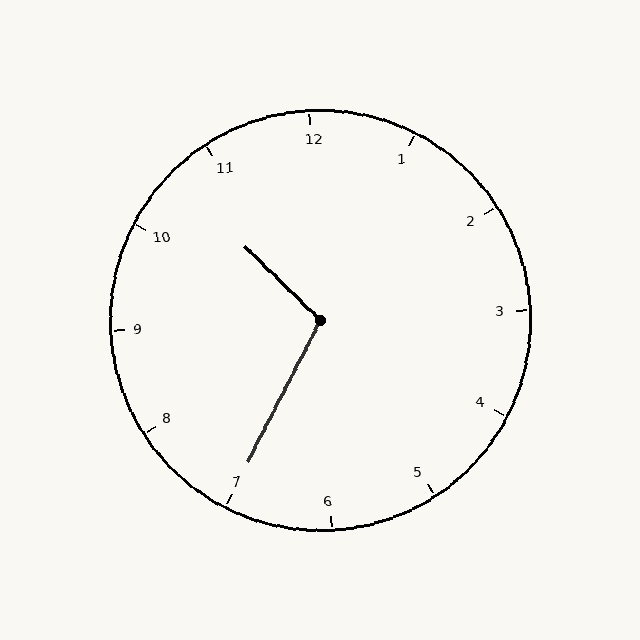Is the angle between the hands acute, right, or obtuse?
It is obtuse.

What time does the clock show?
10:35.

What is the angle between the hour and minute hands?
Approximately 108 degrees.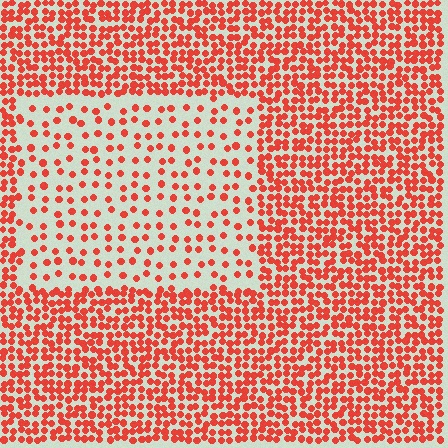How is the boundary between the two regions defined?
The boundary is defined by a change in element density (approximately 2.5x ratio). All elements are the same color, size, and shape.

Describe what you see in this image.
The image contains small red elements arranged at two different densities. A rectangle-shaped region is visible where the elements are less densely packed than the surrounding area.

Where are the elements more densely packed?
The elements are more densely packed outside the rectangle boundary.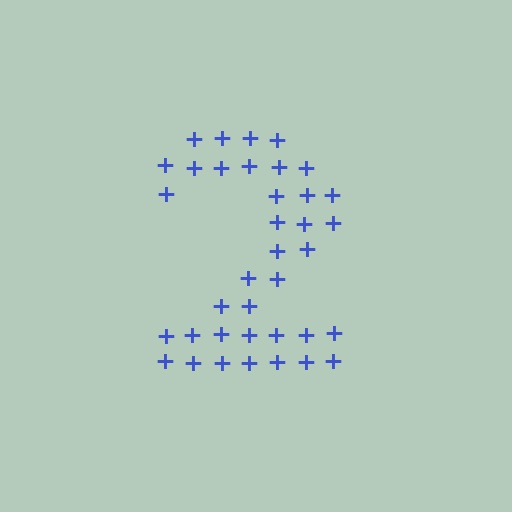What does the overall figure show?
The overall figure shows the digit 2.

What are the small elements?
The small elements are plus signs.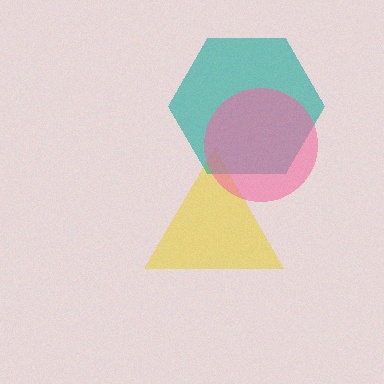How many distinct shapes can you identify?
There are 3 distinct shapes: a yellow triangle, a teal hexagon, a pink circle.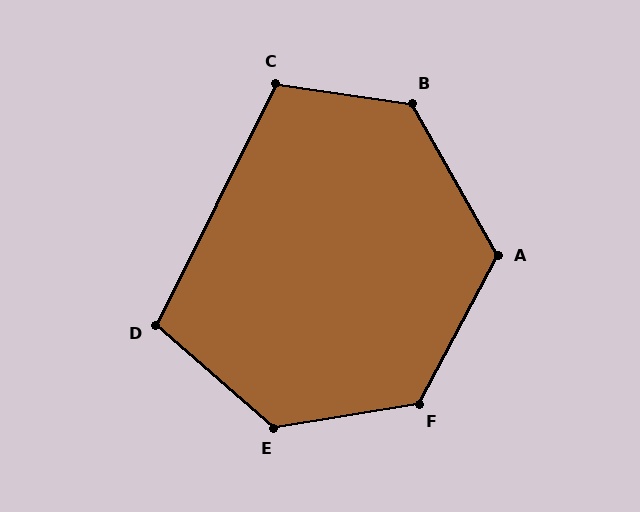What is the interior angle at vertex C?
Approximately 108 degrees (obtuse).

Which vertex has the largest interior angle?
E, at approximately 130 degrees.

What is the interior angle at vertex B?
Approximately 128 degrees (obtuse).